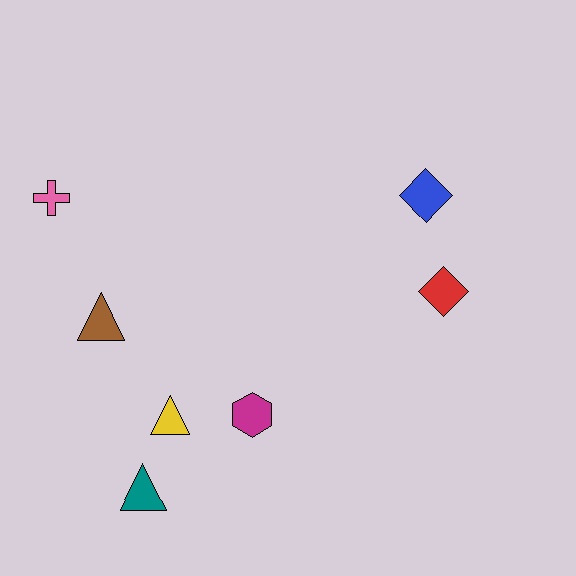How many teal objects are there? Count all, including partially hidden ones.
There is 1 teal object.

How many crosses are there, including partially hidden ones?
There is 1 cross.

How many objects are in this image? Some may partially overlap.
There are 7 objects.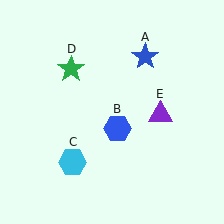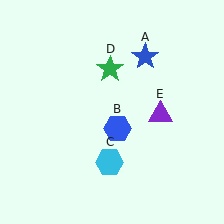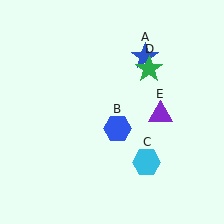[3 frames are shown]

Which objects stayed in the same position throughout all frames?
Blue star (object A) and blue hexagon (object B) and purple triangle (object E) remained stationary.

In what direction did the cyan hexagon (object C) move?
The cyan hexagon (object C) moved right.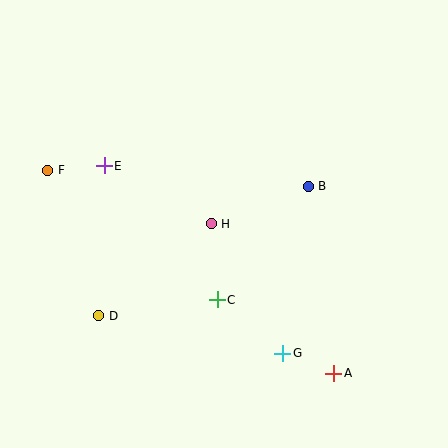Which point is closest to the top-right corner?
Point B is closest to the top-right corner.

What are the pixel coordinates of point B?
Point B is at (308, 186).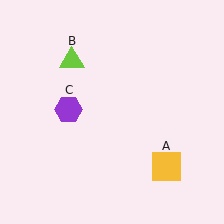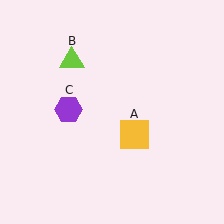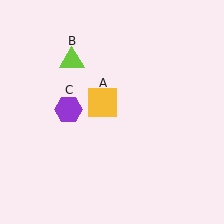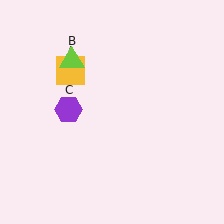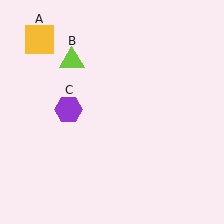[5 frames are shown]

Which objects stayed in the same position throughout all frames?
Lime triangle (object B) and purple hexagon (object C) remained stationary.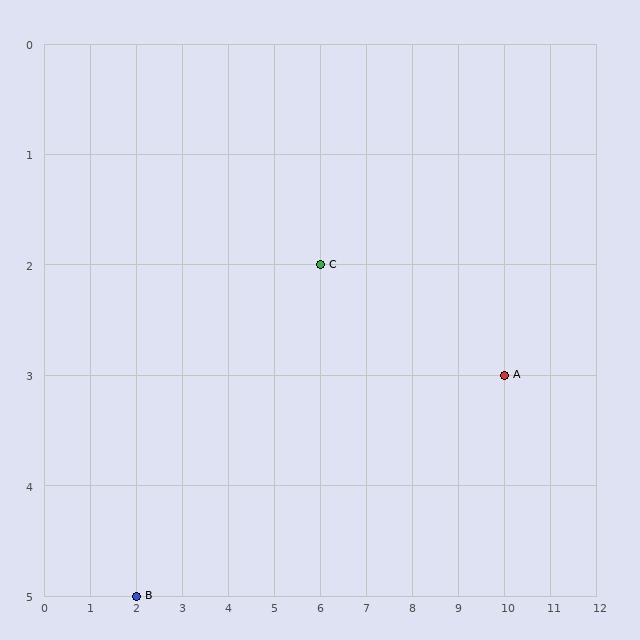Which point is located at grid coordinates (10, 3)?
Point A is at (10, 3).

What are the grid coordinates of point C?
Point C is at grid coordinates (6, 2).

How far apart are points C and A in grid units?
Points C and A are 4 columns and 1 row apart (about 4.1 grid units diagonally).